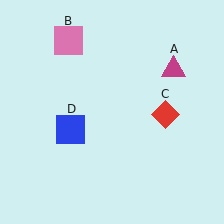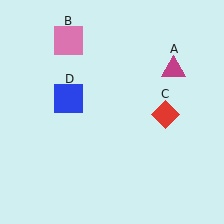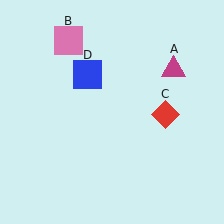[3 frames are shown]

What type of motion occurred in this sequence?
The blue square (object D) rotated clockwise around the center of the scene.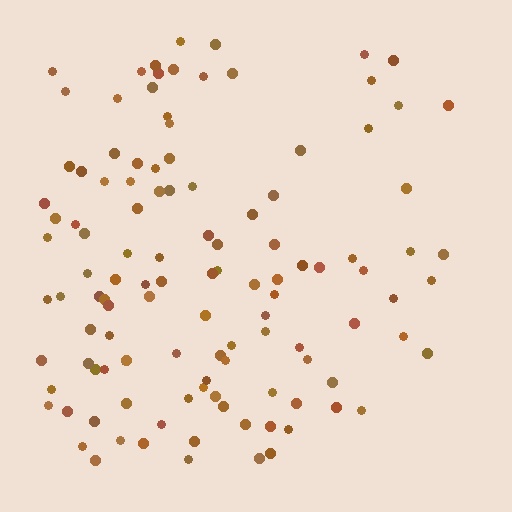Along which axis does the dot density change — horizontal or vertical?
Horizontal.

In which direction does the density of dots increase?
From right to left, with the left side densest.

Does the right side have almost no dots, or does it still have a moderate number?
Still a moderate number, just noticeably fewer than the left.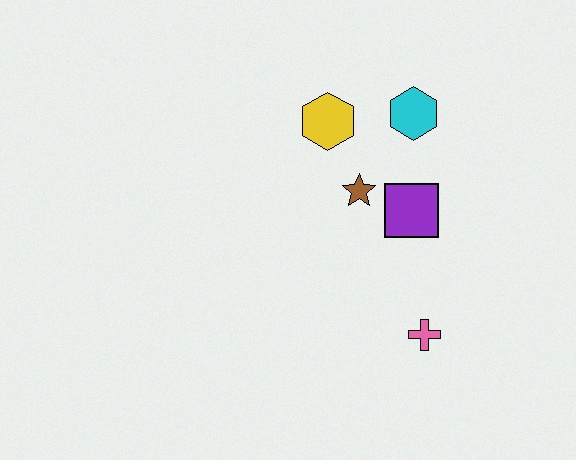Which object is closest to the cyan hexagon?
The yellow hexagon is closest to the cyan hexagon.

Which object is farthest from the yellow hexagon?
The pink cross is farthest from the yellow hexagon.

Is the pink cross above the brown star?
No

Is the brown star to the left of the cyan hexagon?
Yes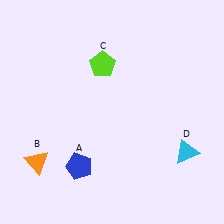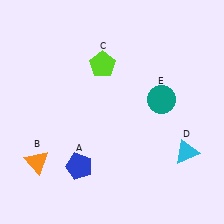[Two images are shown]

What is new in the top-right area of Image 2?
A teal circle (E) was added in the top-right area of Image 2.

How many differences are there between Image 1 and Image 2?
There is 1 difference between the two images.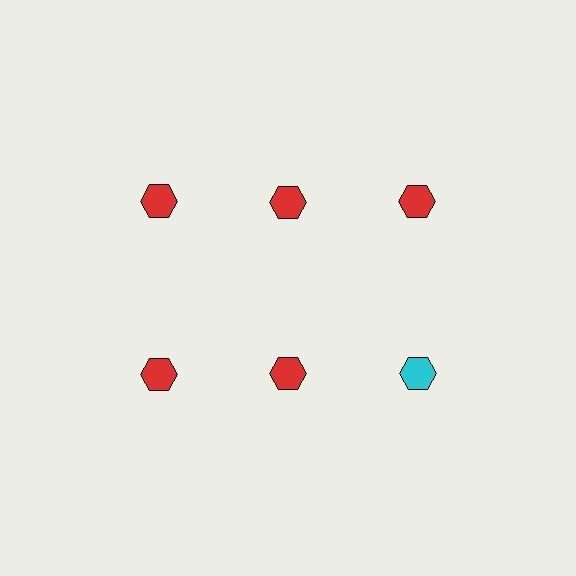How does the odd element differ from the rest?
It has a different color: cyan instead of red.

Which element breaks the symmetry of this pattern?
The cyan hexagon in the second row, center column breaks the symmetry. All other shapes are red hexagons.